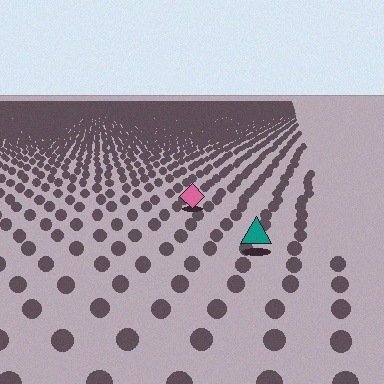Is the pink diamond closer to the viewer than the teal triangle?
No. The teal triangle is closer — you can tell from the texture gradient: the ground texture is coarser near it.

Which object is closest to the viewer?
The teal triangle is closest. The texture marks near it are larger and more spread out.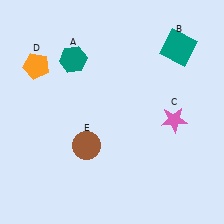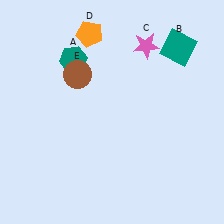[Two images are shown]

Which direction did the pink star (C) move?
The pink star (C) moved up.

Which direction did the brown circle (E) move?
The brown circle (E) moved up.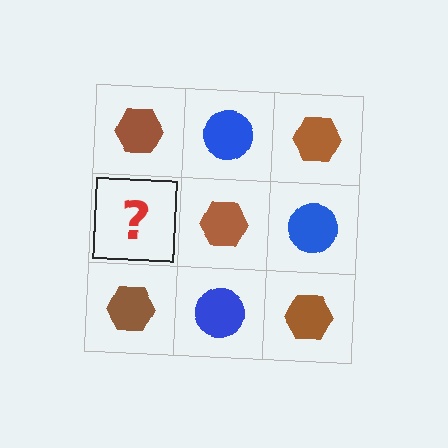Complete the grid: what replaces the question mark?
The question mark should be replaced with a blue circle.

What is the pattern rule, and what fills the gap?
The rule is that it alternates brown hexagon and blue circle in a checkerboard pattern. The gap should be filled with a blue circle.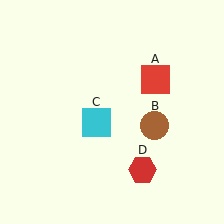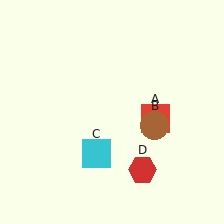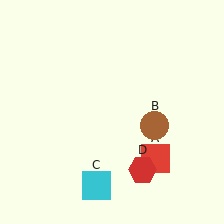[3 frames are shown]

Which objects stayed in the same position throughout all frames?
Brown circle (object B) and red hexagon (object D) remained stationary.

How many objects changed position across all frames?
2 objects changed position: red square (object A), cyan square (object C).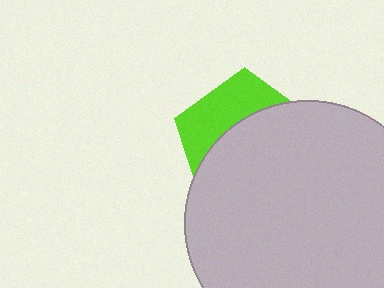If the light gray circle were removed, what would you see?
You would see the complete lime pentagon.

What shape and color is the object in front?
The object in front is a light gray circle.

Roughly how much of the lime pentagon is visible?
A small part of it is visible (roughly 35%).